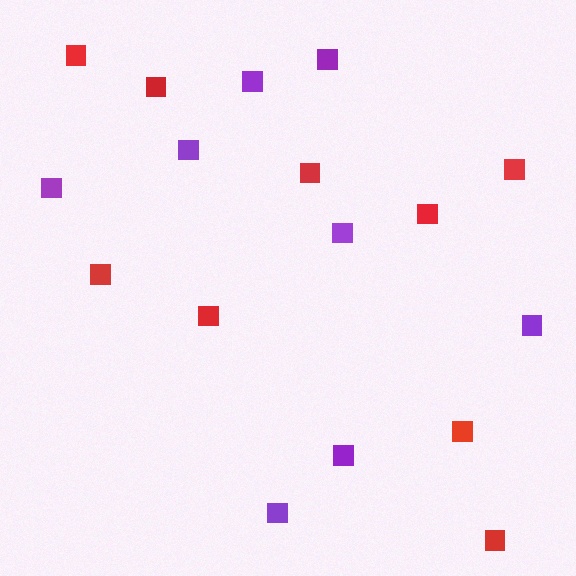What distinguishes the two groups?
There are 2 groups: one group of red squares (9) and one group of purple squares (8).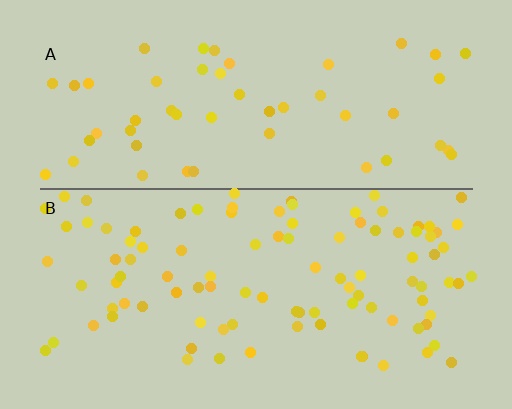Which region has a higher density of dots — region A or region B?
B (the bottom).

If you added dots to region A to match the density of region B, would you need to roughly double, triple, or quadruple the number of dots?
Approximately double.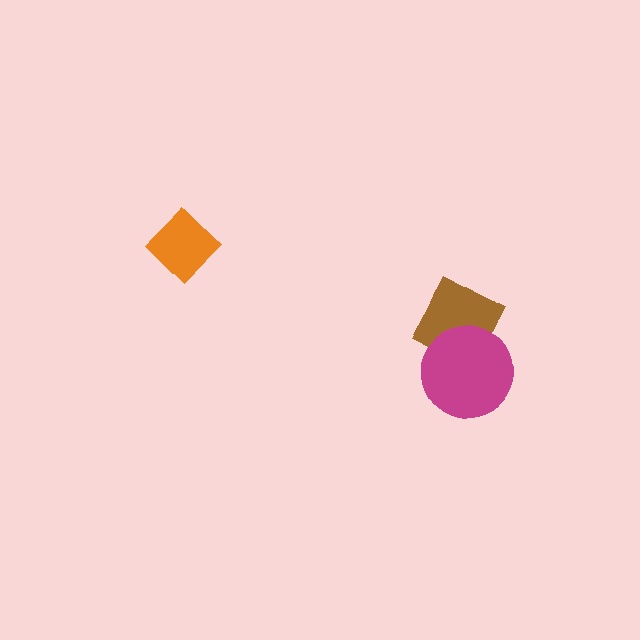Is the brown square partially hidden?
Yes, it is partially covered by another shape.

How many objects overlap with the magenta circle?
1 object overlaps with the magenta circle.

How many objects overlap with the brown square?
1 object overlaps with the brown square.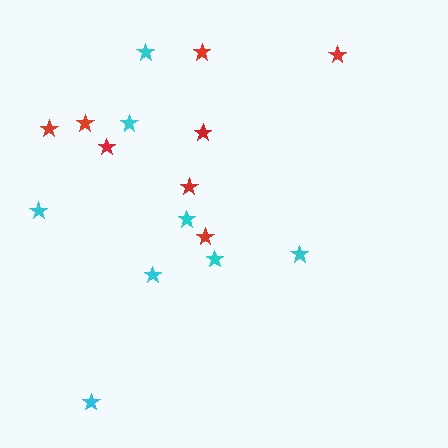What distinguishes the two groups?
There are 2 groups: one group of red stars (8) and one group of cyan stars (8).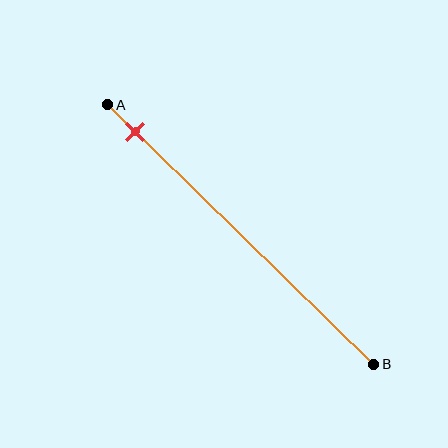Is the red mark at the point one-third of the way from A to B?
No, the mark is at about 10% from A, not at the 33% one-third point.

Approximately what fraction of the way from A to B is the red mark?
The red mark is approximately 10% of the way from A to B.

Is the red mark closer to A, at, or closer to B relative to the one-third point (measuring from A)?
The red mark is closer to point A than the one-third point of segment AB.